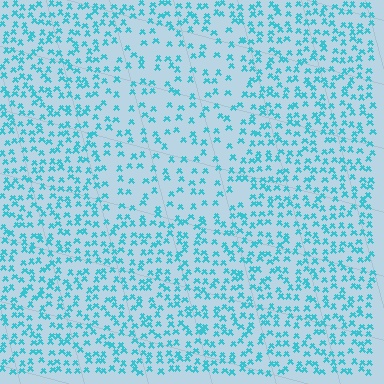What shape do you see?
I see a rectangle.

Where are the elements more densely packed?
The elements are more densely packed outside the rectangle boundary.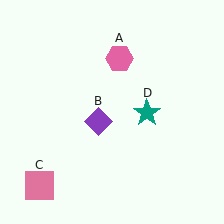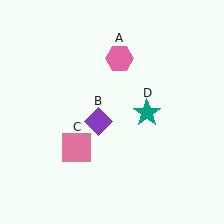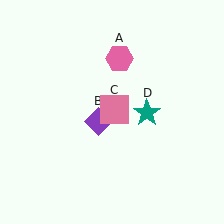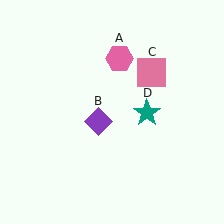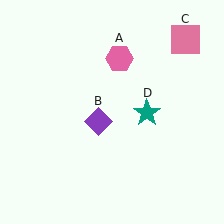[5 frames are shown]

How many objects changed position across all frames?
1 object changed position: pink square (object C).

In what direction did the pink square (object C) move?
The pink square (object C) moved up and to the right.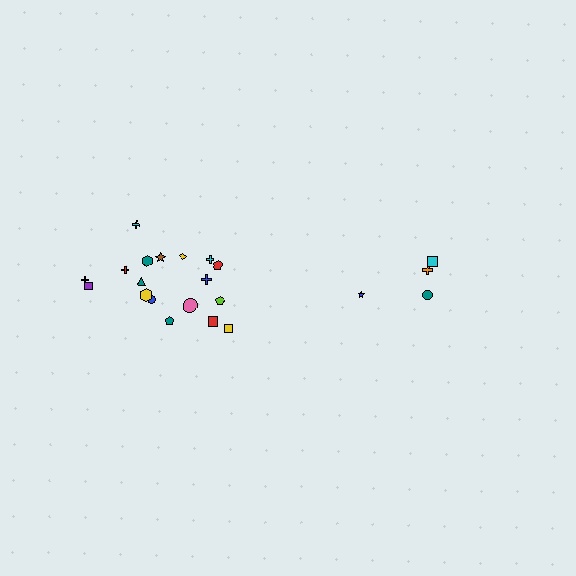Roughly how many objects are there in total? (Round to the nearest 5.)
Roughly 20 objects in total.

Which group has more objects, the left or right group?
The left group.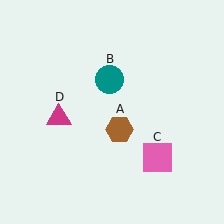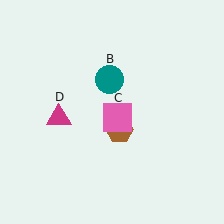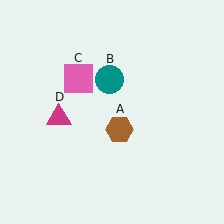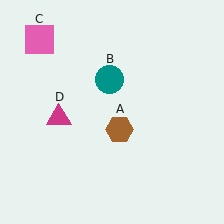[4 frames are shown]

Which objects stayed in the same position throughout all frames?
Brown hexagon (object A) and teal circle (object B) and magenta triangle (object D) remained stationary.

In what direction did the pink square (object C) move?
The pink square (object C) moved up and to the left.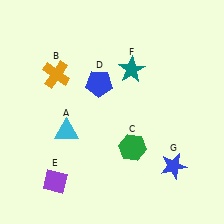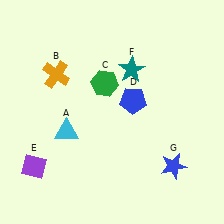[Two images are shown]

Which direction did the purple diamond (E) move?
The purple diamond (E) moved left.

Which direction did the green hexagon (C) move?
The green hexagon (C) moved up.